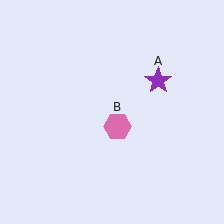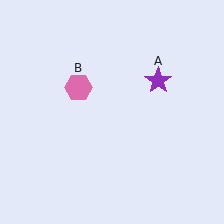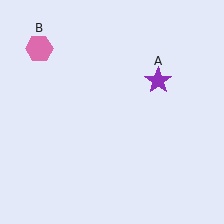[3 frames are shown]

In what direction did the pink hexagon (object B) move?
The pink hexagon (object B) moved up and to the left.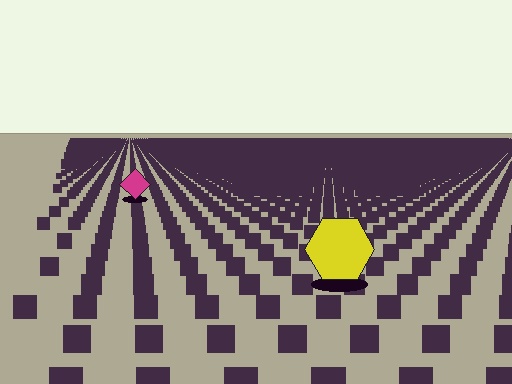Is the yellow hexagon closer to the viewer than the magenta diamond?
Yes. The yellow hexagon is closer — you can tell from the texture gradient: the ground texture is coarser near it.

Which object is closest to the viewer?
The yellow hexagon is closest. The texture marks near it are larger and more spread out.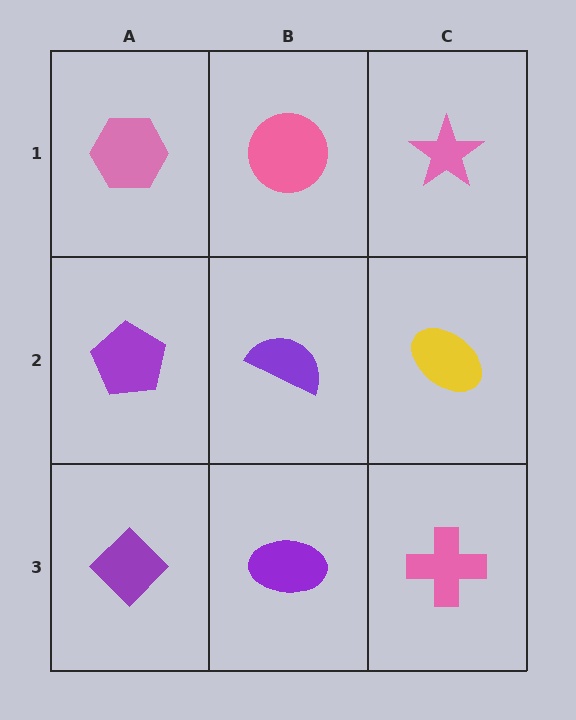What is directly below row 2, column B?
A purple ellipse.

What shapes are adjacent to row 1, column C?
A yellow ellipse (row 2, column C), a pink circle (row 1, column B).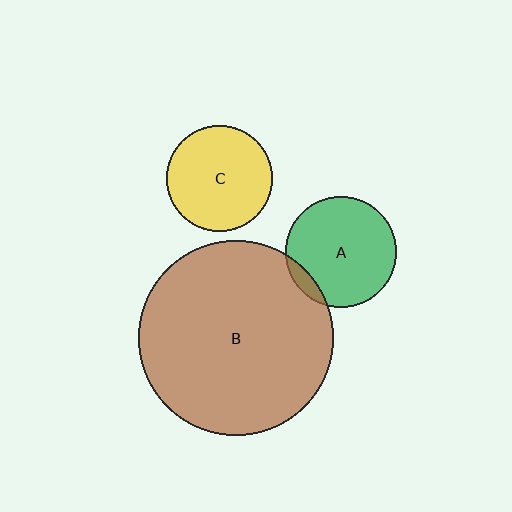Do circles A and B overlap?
Yes.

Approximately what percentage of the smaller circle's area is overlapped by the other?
Approximately 10%.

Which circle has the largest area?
Circle B (brown).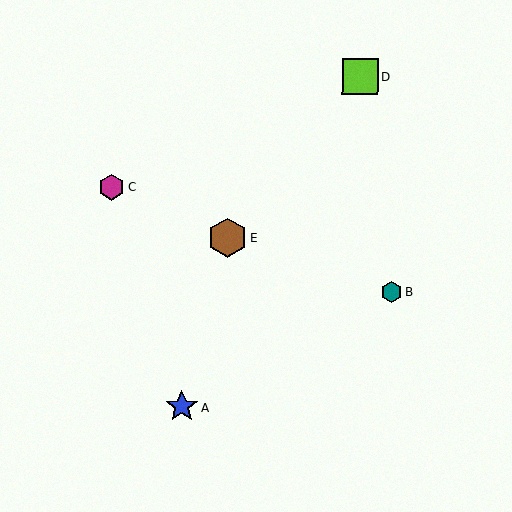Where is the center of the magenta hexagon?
The center of the magenta hexagon is at (111, 187).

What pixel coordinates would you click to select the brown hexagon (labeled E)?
Click at (227, 237) to select the brown hexagon E.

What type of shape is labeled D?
Shape D is a lime square.